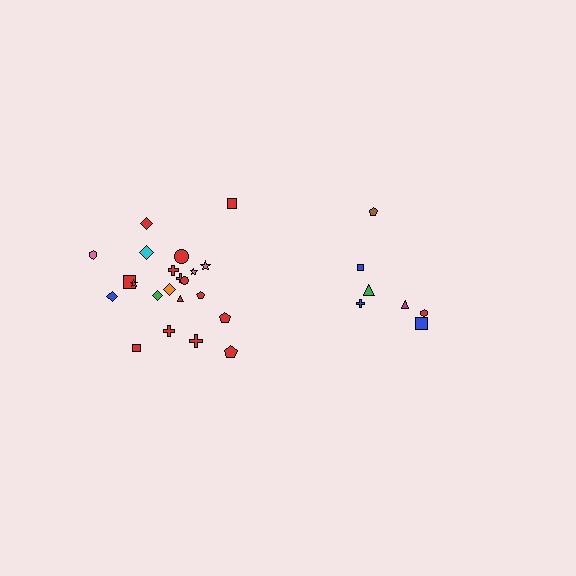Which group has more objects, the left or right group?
The left group.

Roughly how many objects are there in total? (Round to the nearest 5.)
Roughly 30 objects in total.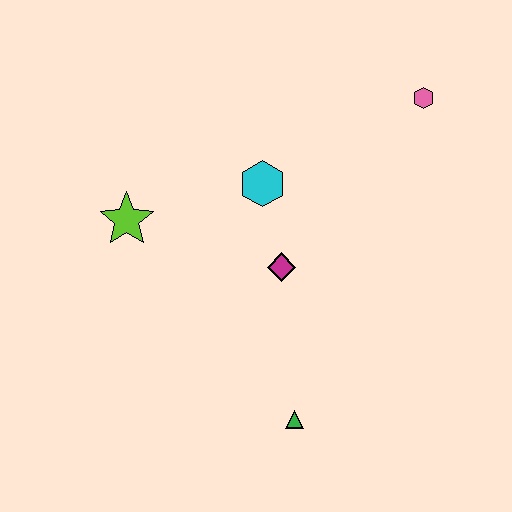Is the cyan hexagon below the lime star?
No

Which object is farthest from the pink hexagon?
The green triangle is farthest from the pink hexagon.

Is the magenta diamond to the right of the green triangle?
No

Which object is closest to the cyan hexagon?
The magenta diamond is closest to the cyan hexagon.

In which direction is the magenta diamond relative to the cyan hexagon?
The magenta diamond is below the cyan hexagon.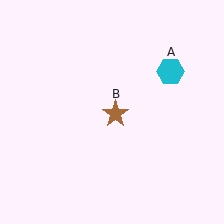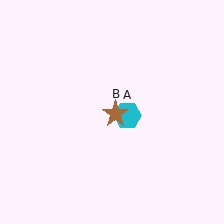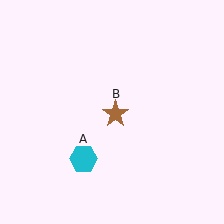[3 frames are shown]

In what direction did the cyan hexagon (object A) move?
The cyan hexagon (object A) moved down and to the left.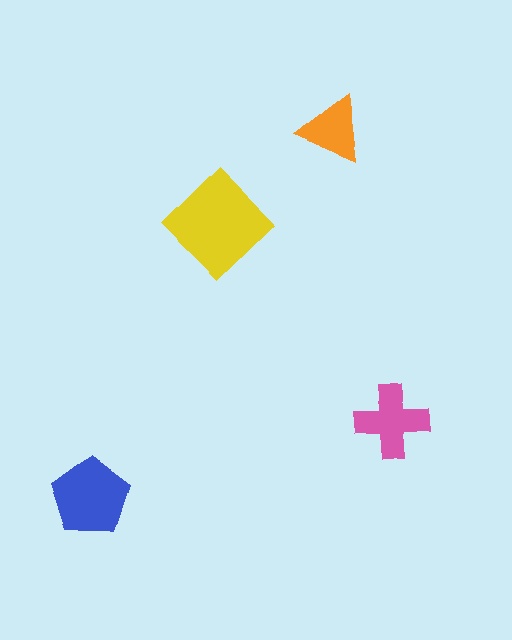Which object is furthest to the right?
The pink cross is rightmost.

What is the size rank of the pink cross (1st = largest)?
3rd.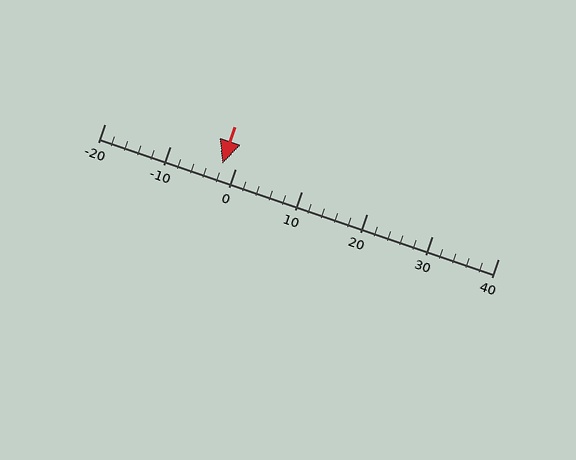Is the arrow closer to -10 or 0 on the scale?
The arrow is closer to 0.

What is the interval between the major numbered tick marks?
The major tick marks are spaced 10 units apart.